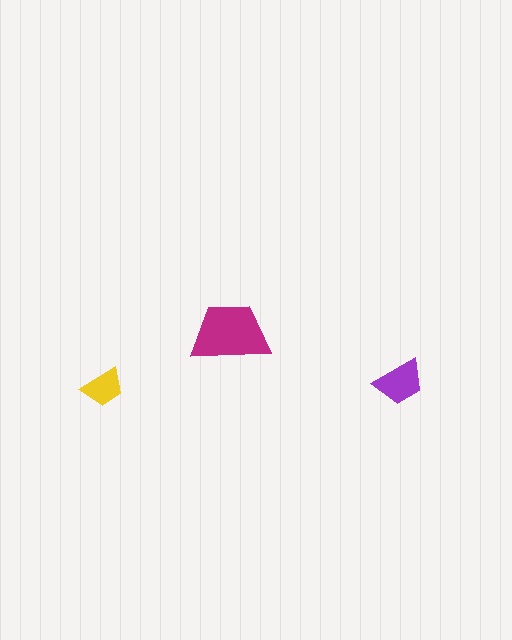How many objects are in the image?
There are 3 objects in the image.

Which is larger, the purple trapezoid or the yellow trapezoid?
The purple one.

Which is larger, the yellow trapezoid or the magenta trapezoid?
The magenta one.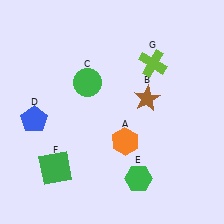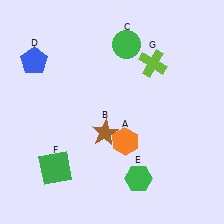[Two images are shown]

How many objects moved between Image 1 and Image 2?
3 objects moved between the two images.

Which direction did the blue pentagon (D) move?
The blue pentagon (D) moved up.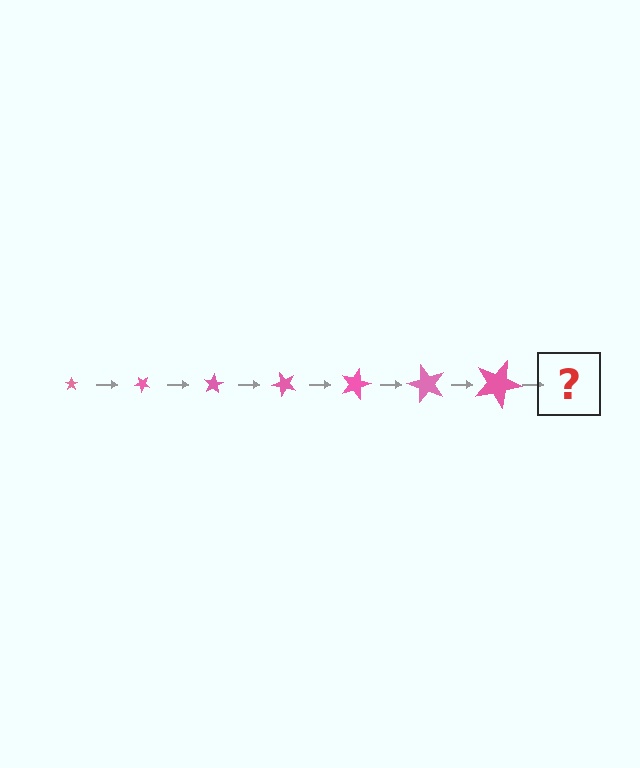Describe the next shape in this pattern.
It should be a star, larger than the previous one and rotated 280 degrees from the start.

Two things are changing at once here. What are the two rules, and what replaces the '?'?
The two rules are that the star grows larger each step and it rotates 40 degrees each step. The '?' should be a star, larger than the previous one and rotated 280 degrees from the start.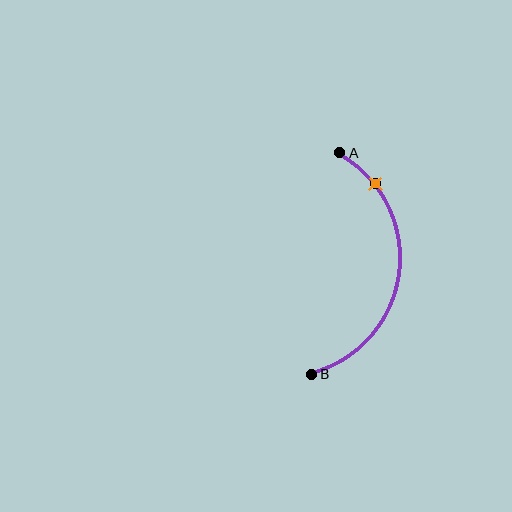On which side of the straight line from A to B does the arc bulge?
The arc bulges to the right of the straight line connecting A and B.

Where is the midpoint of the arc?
The arc midpoint is the point on the curve farthest from the straight line joining A and B. It sits to the right of that line.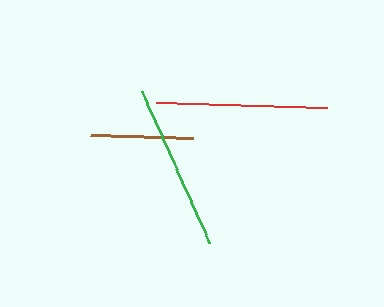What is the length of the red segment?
The red segment is approximately 172 pixels long.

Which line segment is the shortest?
The brown line is the shortest at approximately 104 pixels.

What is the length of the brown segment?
The brown segment is approximately 104 pixels long.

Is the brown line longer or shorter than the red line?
The red line is longer than the brown line.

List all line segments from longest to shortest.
From longest to shortest: red, green, brown.